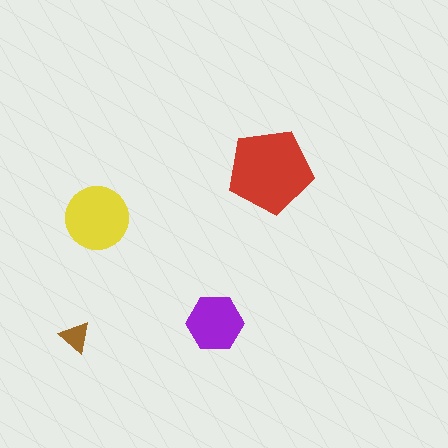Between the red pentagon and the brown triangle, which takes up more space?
The red pentagon.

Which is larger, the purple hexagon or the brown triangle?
The purple hexagon.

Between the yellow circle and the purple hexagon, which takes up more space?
The yellow circle.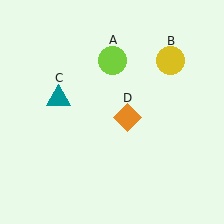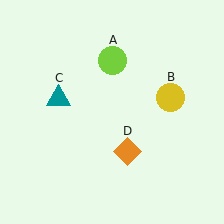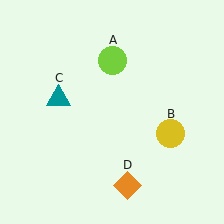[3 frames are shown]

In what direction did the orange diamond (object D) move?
The orange diamond (object D) moved down.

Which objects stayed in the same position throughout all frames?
Lime circle (object A) and teal triangle (object C) remained stationary.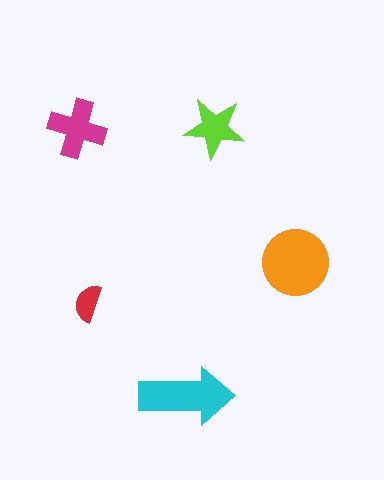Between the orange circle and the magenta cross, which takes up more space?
The orange circle.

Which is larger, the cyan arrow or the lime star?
The cyan arrow.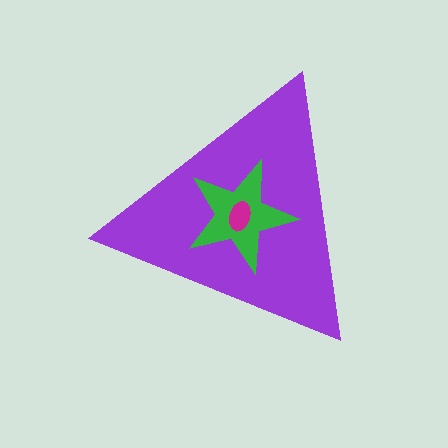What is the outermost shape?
The purple triangle.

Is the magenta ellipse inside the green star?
Yes.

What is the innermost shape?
The magenta ellipse.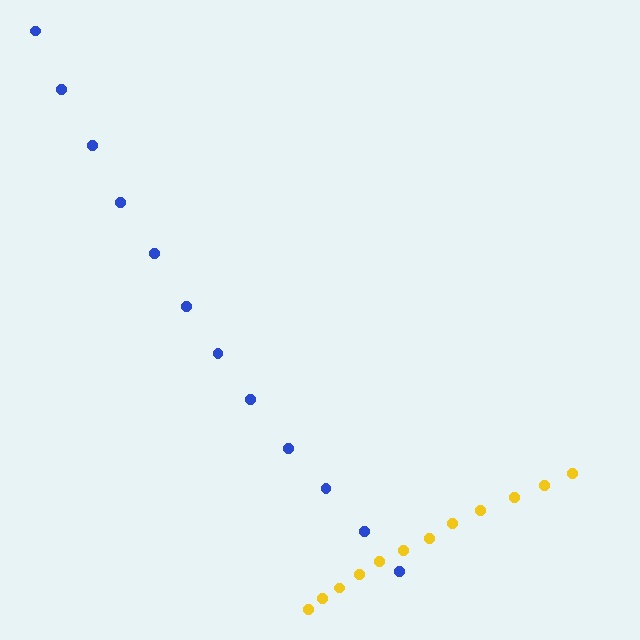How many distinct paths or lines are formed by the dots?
There are 2 distinct paths.